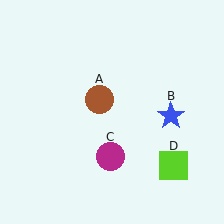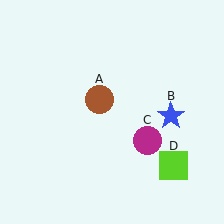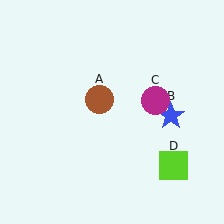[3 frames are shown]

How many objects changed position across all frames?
1 object changed position: magenta circle (object C).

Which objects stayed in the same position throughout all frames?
Brown circle (object A) and blue star (object B) and lime square (object D) remained stationary.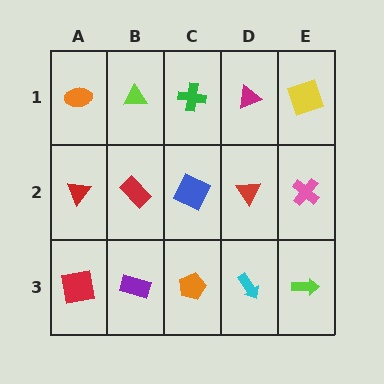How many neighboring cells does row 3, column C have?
3.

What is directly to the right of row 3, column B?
An orange pentagon.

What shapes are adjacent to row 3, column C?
A blue square (row 2, column C), a purple rectangle (row 3, column B), a cyan arrow (row 3, column D).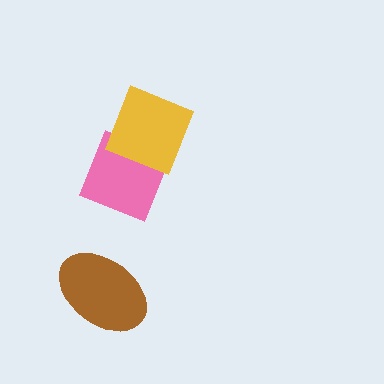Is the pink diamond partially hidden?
Yes, it is partially covered by another shape.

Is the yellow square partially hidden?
No, no other shape covers it.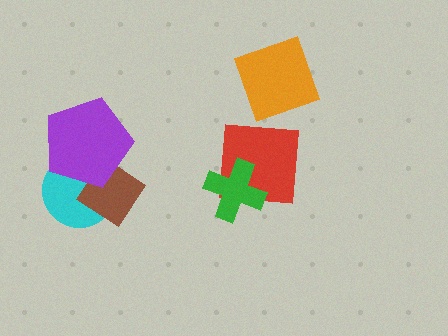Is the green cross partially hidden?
No, no other shape covers it.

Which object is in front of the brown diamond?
The purple pentagon is in front of the brown diamond.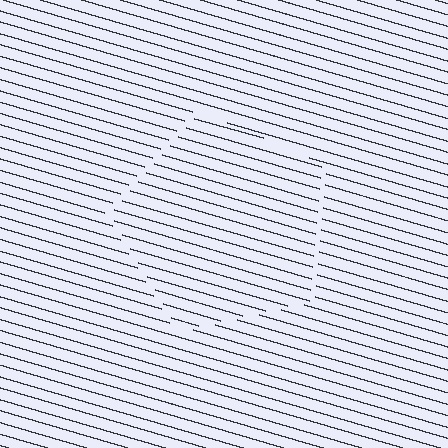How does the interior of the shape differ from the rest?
The interior of the shape contains the same grating, shifted by half a period — the contour is defined by the phase discontinuity where line-ends from the inner and outer gratings abut.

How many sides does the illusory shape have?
5 sides — the line-ends trace a pentagon.